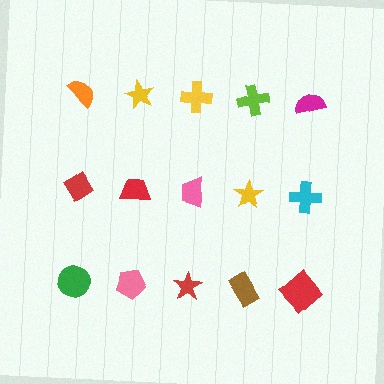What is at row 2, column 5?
A cyan cross.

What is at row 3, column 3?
A red star.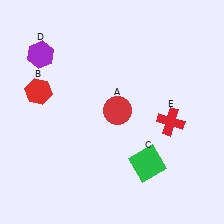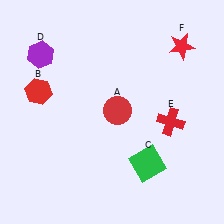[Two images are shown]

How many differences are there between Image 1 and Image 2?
There is 1 difference between the two images.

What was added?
A red star (F) was added in Image 2.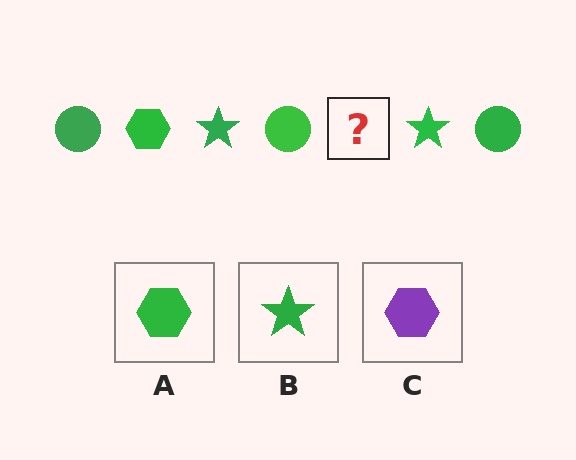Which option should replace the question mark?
Option A.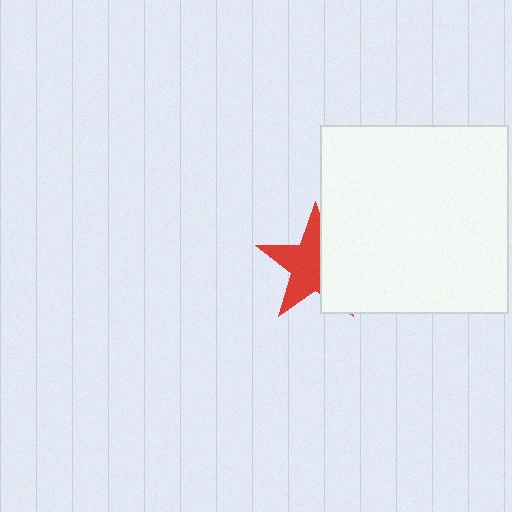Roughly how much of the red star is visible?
About half of it is visible (roughly 57%).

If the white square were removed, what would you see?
You would see the complete red star.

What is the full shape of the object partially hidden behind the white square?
The partially hidden object is a red star.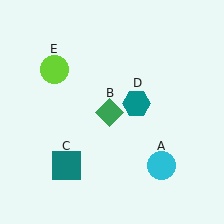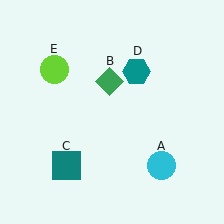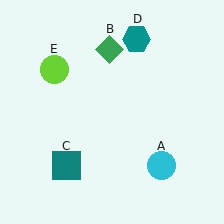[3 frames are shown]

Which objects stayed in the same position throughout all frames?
Cyan circle (object A) and teal square (object C) and lime circle (object E) remained stationary.